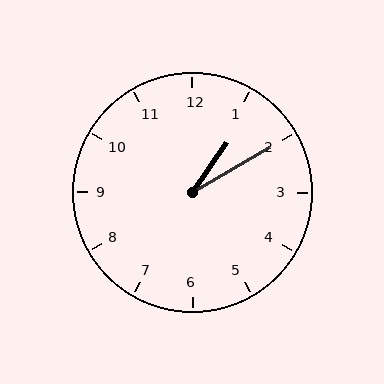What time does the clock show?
1:10.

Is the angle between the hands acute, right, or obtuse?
It is acute.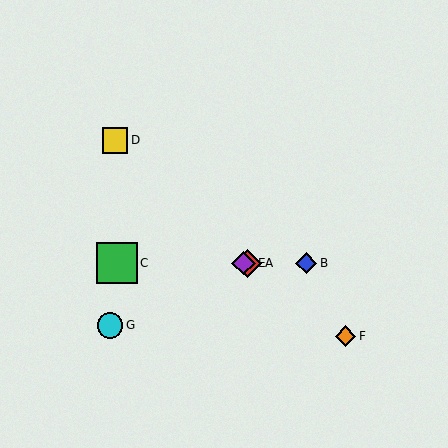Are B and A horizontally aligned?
Yes, both are at y≈263.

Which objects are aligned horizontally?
Objects A, B, C, E are aligned horizontally.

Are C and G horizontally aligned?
No, C is at y≈263 and G is at y≈325.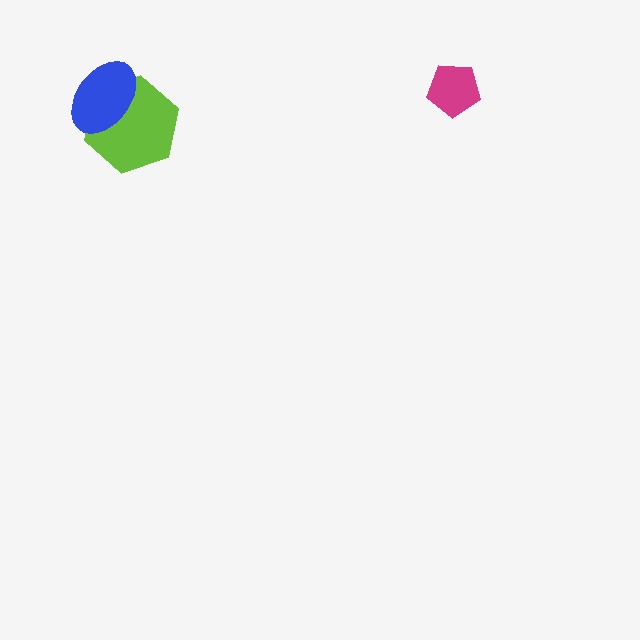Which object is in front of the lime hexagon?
The blue ellipse is in front of the lime hexagon.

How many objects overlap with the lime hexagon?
1 object overlaps with the lime hexagon.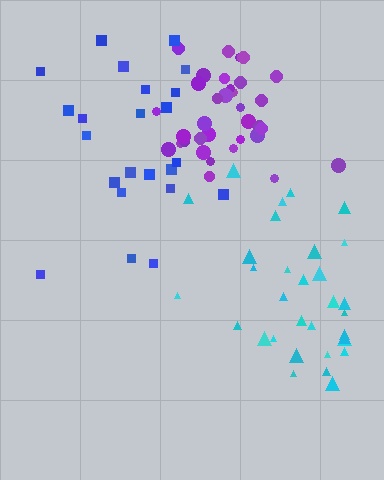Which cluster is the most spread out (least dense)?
Blue.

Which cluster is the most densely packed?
Purple.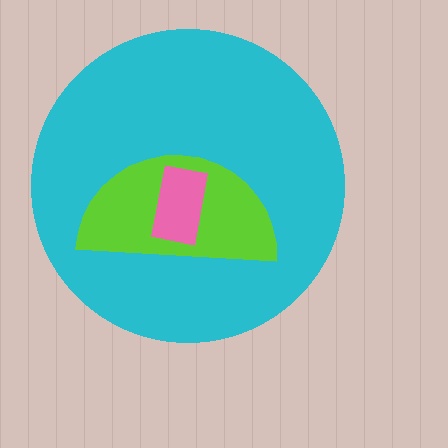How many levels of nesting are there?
3.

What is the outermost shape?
The cyan circle.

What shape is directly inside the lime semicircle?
The pink rectangle.